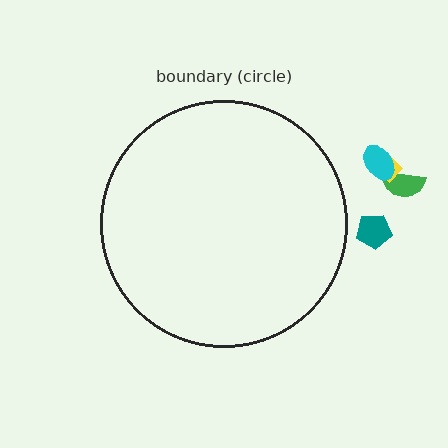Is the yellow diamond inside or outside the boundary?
Outside.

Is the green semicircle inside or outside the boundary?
Outside.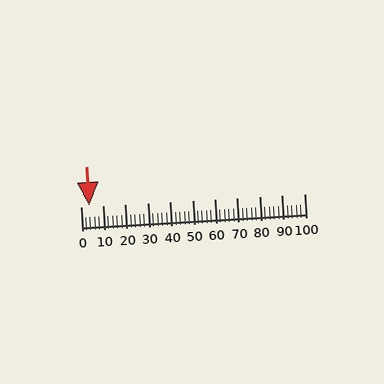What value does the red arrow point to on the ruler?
The red arrow points to approximately 4.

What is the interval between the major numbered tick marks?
The major tick marks are spaced 10 units apart.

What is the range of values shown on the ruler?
The ruler shows values from 0 to 100.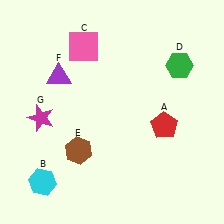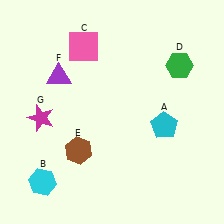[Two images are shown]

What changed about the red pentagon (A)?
In Image 1, A is red. In Image 2, it changed to cyan.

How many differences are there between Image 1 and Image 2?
There is 1 difference between the two images.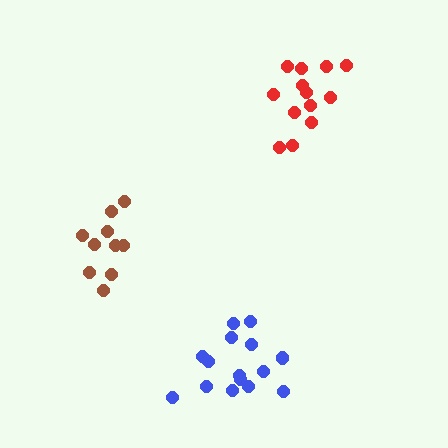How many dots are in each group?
Group 1: 15 dots, Group 2: 10 dots, Group 3: 13 dots (38 total).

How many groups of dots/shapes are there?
There are 3 groups.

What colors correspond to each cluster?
The clusters are colored: blue, brown, red.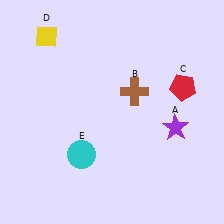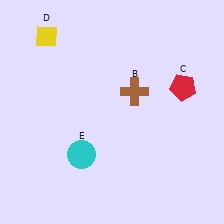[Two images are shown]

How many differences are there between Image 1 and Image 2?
There is 1 difference between the two images.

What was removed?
The purple star (A) was removed in Image 2.